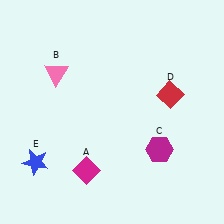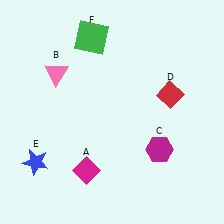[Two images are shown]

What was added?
A green square (F) was added in Image 2.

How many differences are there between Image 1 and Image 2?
There is 1 difference between the two images.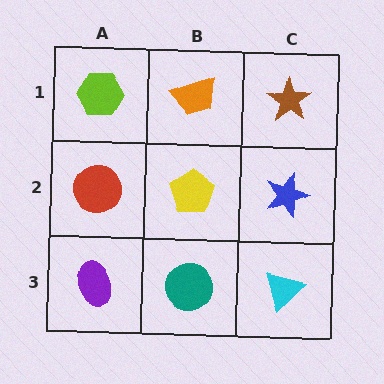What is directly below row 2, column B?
A teal circle.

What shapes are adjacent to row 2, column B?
An orange trapezoid (row 1, column B), a teal circle (row 3, column B), a red circle (row 2, column A), a blue star (row 2, column C).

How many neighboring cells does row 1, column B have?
3.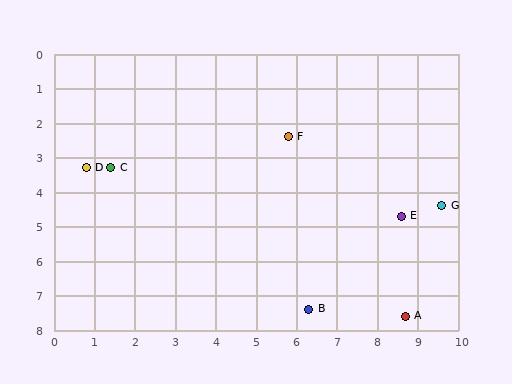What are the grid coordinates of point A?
Point A is at approximately (8.7, 7.6).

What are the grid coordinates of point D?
Point D is at approximately (0.8, 3.3).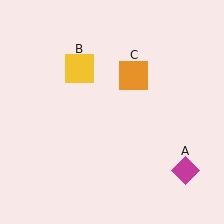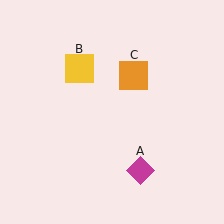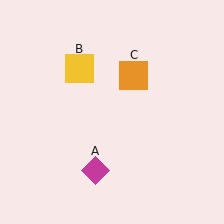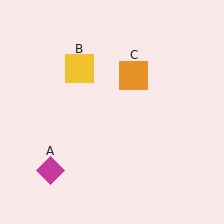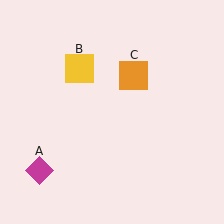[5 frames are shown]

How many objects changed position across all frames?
1 object changed position: magenta diamond (object A).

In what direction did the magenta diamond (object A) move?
The magenta diamond (object A) moved left.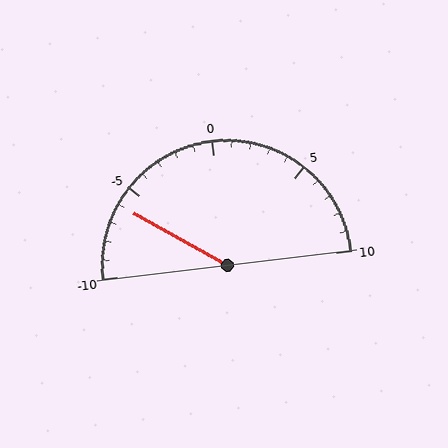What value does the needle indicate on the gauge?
The needle indicates approximately -6.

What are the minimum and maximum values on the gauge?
The gauge ranges from -10 to 10.